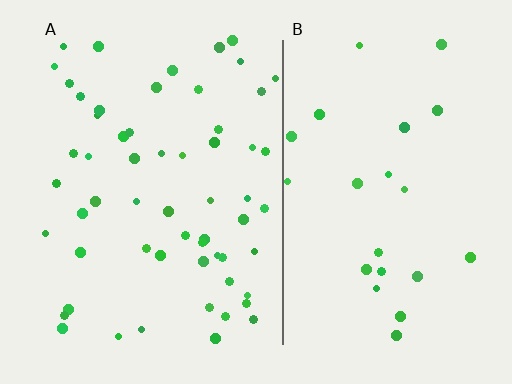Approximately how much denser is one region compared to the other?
Approximately 2.5× — region A over region B.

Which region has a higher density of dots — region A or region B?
A (the left).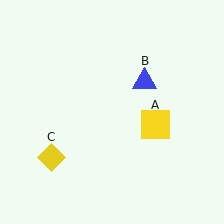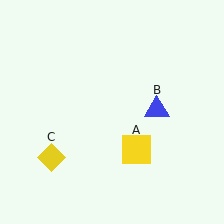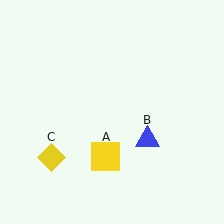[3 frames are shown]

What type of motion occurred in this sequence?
The yellow square (object A), blue triangle (object B) rotated clockwise around the center of the scene.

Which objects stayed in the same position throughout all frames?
Yellow diamond (object C) remained stationary.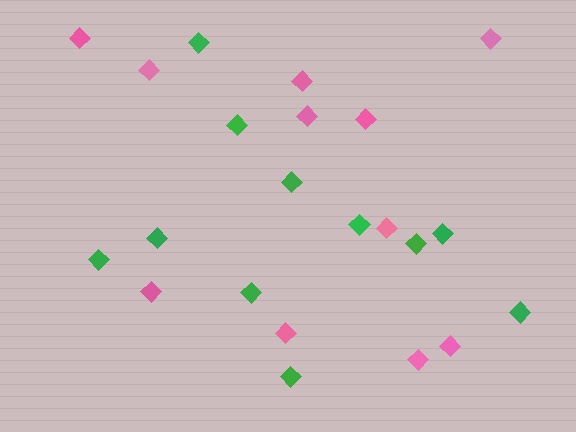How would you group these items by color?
There are 2 groups: one group of green diamonds (11) and one group of pink diamonds (11).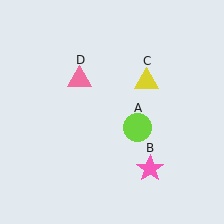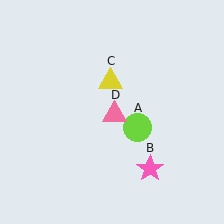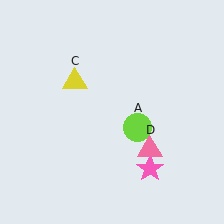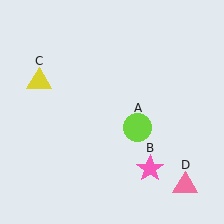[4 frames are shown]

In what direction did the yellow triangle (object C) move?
The yellow triangle (object C) moved left.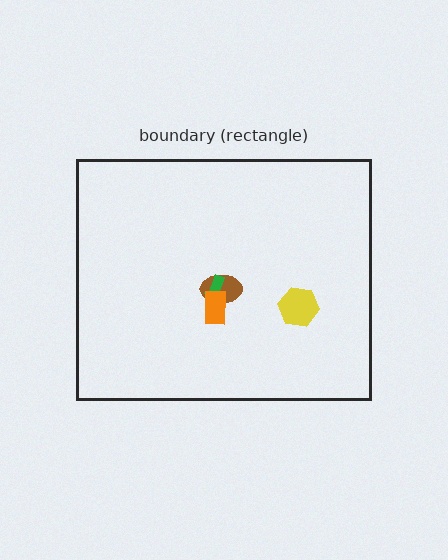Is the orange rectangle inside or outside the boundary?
Inside.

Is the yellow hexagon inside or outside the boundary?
Inside.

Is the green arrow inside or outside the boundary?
Inside.